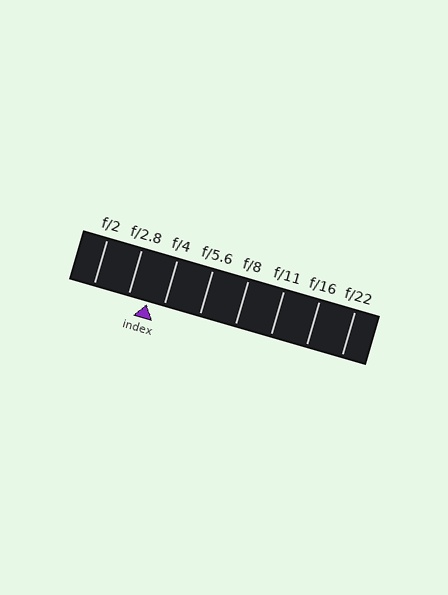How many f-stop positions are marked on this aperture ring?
There are 8 f-stop positions marked.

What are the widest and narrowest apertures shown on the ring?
The widest aperture shown is f/2 and the narrowest is f/22.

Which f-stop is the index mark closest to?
The index mark is closest to f/4.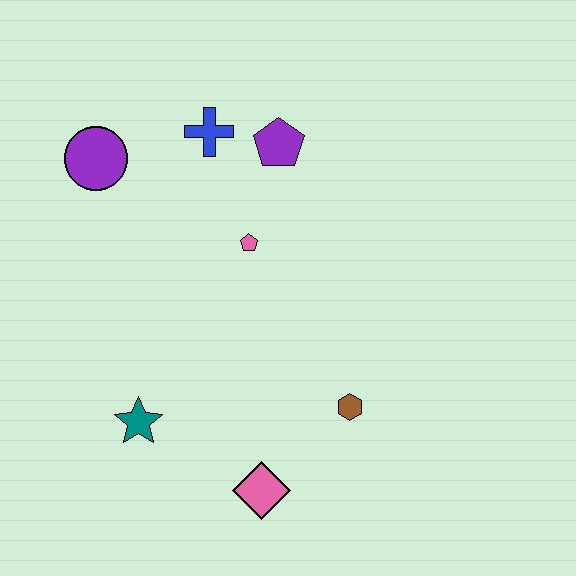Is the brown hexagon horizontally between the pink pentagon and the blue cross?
No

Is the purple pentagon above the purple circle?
Yes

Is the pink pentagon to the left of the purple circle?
No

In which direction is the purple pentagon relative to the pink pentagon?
The purple pentagon is above the pink pentagon.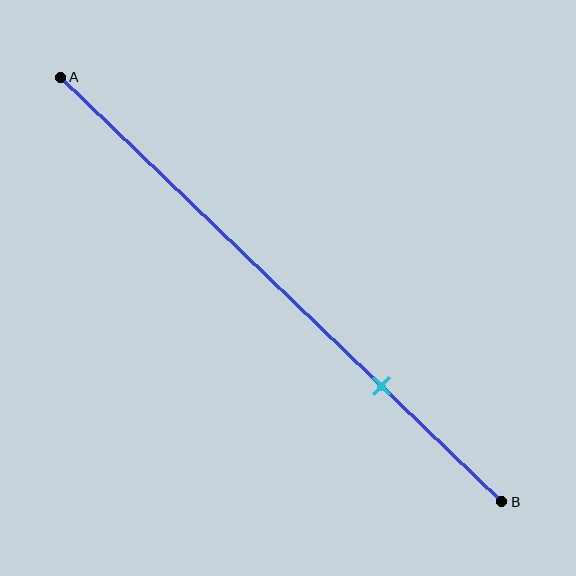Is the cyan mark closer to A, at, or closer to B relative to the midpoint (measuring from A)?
The cyan mark is closer to point B than the midpoint of segment AB.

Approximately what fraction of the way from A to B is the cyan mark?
The cyan mark is approximately 75% of the way from A to B.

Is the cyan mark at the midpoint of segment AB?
No, the mark is at about 75% from A, not at the 50% midpoint.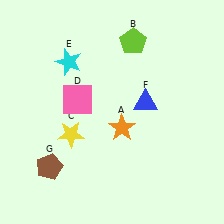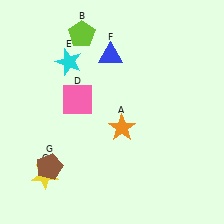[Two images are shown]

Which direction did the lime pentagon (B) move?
The lime pentagon (B) moved left.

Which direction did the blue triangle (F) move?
The blue triangle (F) moved up.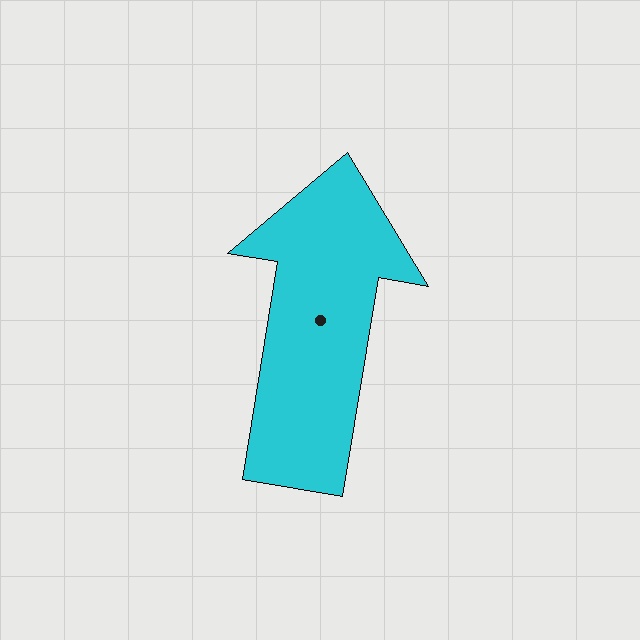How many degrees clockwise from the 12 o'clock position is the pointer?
Approximately 9 degrees.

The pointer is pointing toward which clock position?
Roughly 12 o'clock.